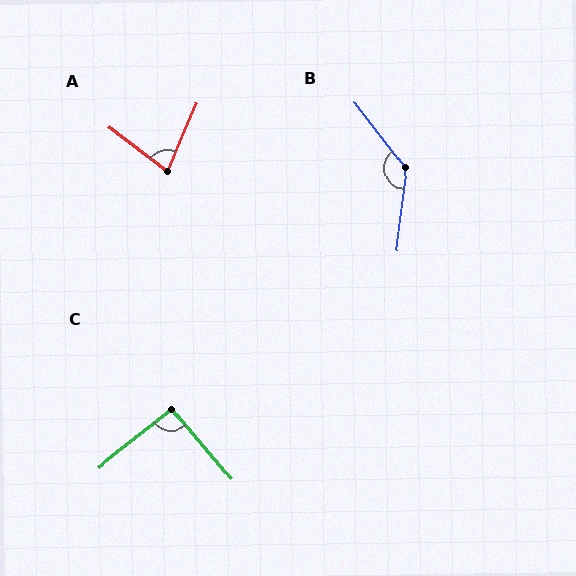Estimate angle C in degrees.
Approximately 92 degrees.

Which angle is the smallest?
A, at approximately 76 degrees.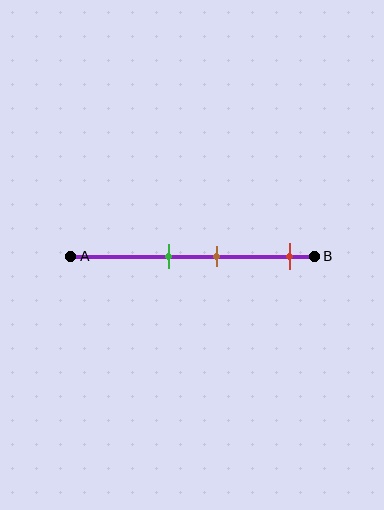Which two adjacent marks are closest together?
The green and brown marks are the closest adjacent pair.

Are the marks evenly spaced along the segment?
No, the marks are not evenly spaced.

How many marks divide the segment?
There are 3 marks dividing the segment.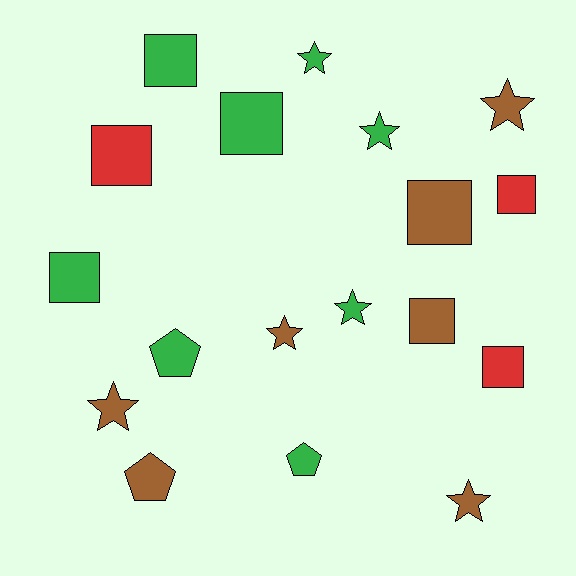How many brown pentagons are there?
There is 1 brown pentagon.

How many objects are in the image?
There are 18 objects.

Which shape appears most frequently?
Square, with 8 objects.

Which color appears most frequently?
Green, with 8 objects.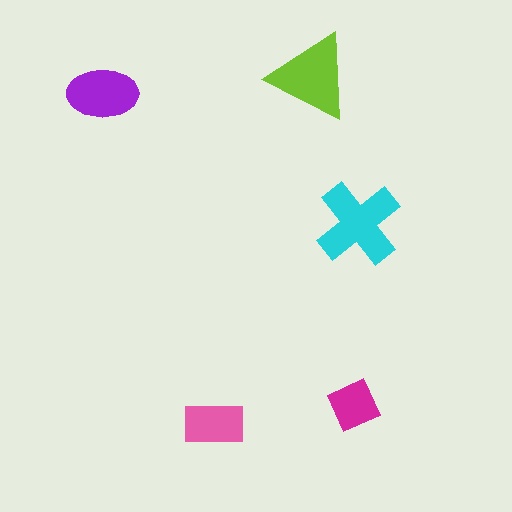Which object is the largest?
The cyan cross.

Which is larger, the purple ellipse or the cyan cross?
The cyan cross.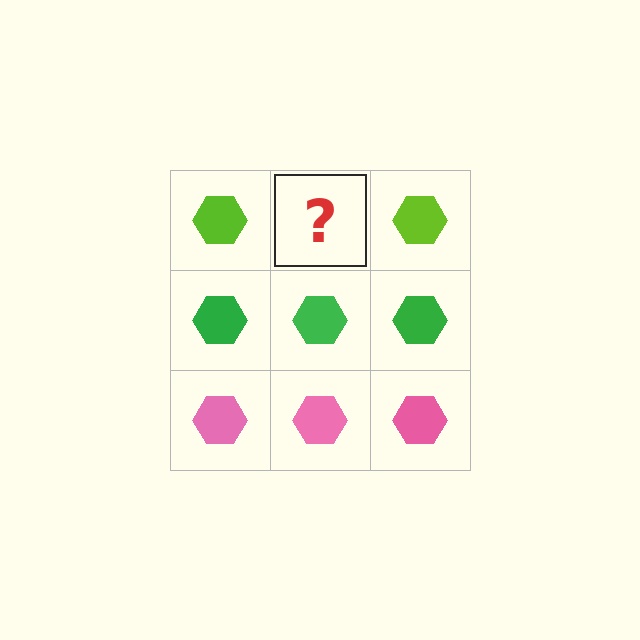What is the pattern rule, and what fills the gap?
The rule is that each row has a consistent color. The gap should be filled with a lime hexagon.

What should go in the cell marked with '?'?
The missing cell should contain a lime hexagon.